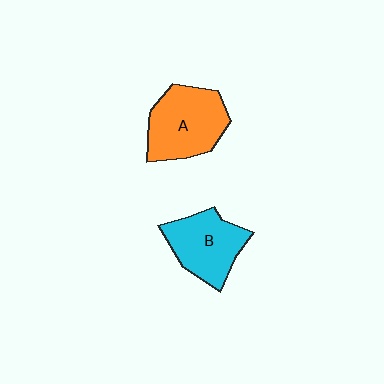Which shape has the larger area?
Shape A (orange).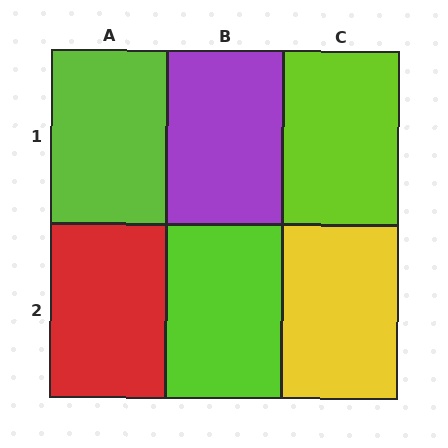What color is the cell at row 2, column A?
Red.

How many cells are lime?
3 cells are lime.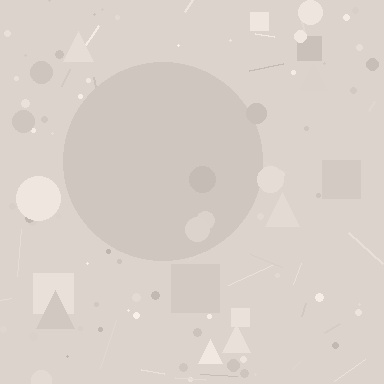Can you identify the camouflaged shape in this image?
The camouflaged shape is a circle.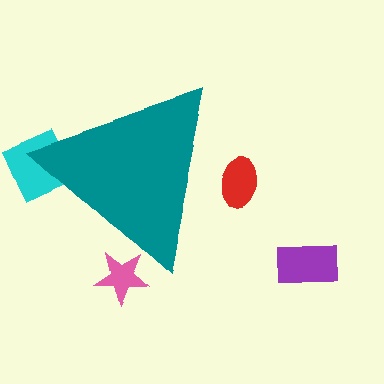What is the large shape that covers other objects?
A teal triangle.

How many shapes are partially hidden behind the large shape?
3 shapes are partially hidden.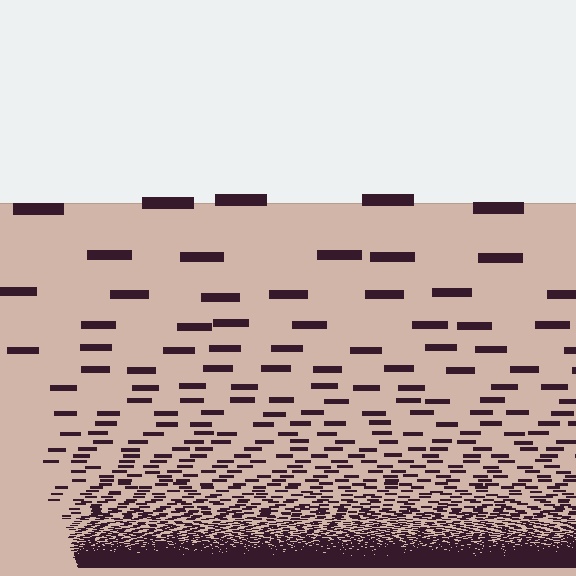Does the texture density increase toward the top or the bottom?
Density increases toward the bottom.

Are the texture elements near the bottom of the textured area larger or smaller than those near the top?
Smaller. The gradient is inverted — elements near the bottom are smaller and denser.